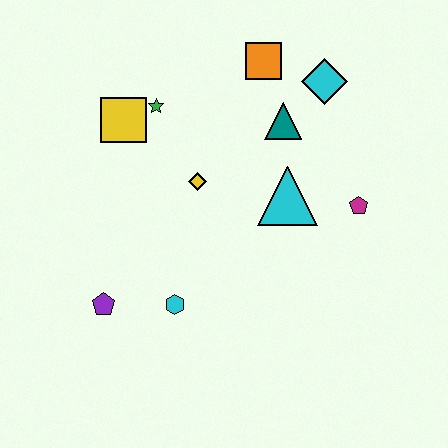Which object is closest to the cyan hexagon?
The purple pentagon is closest to the cyan hexagon.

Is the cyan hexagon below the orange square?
Yes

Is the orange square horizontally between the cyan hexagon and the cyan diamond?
Yes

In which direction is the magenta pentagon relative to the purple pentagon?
The magenta pentagon is to the right of the purple pentagon.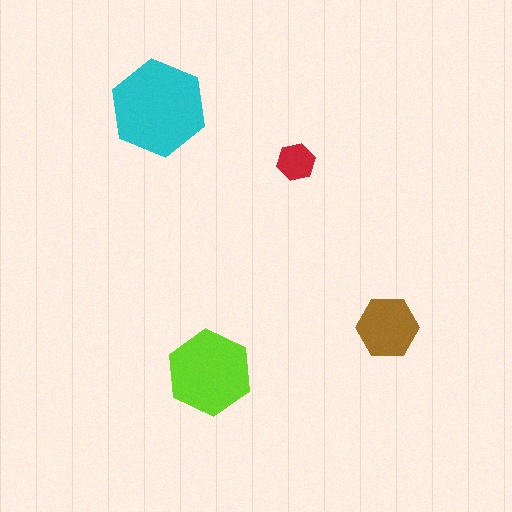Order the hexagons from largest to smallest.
the cyan one, the lime one, the brown one, the red one.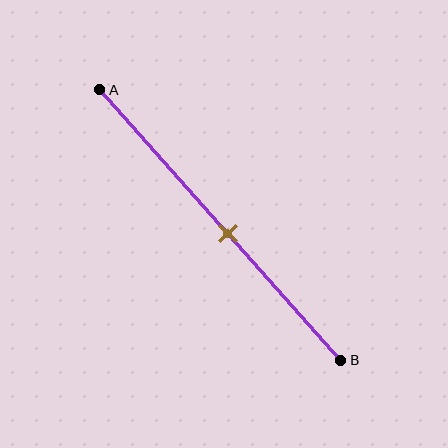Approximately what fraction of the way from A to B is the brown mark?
The brown mark is approximately 55% of the way from A to B.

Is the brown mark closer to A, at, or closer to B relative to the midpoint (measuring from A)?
The brown mark is closer to point B than the midpoint of segment AB.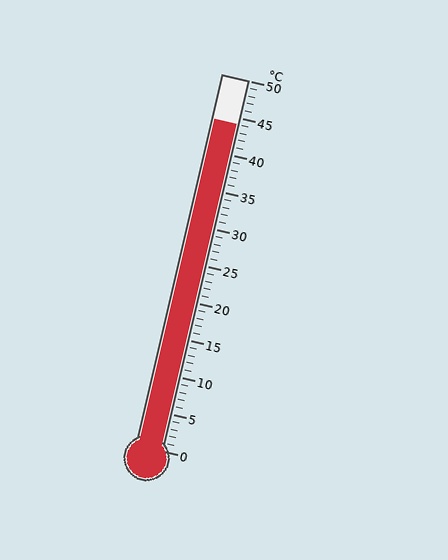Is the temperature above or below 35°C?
The temperature is above 35°C.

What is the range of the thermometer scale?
The thermometer scale ranges from 0°C to 50°C.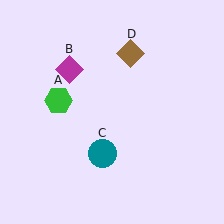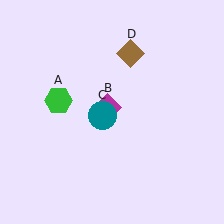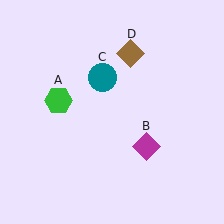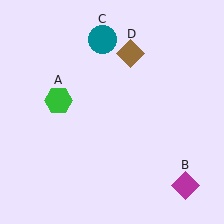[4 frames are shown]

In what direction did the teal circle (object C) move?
The teal circle (object C) moved up.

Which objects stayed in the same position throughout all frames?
Green hexagon (object A) and brown diamond (object D) remained stationary.